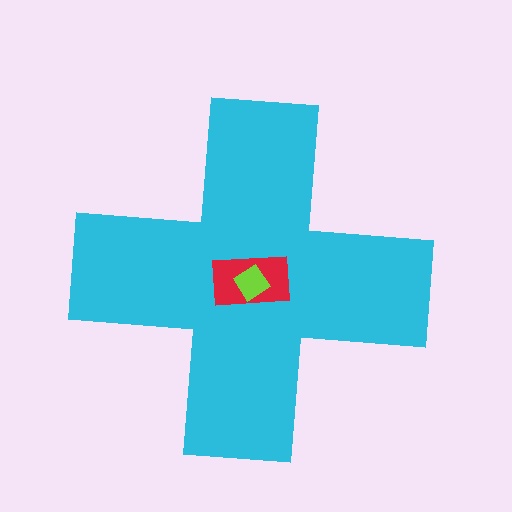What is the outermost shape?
The cyan cross.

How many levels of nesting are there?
3.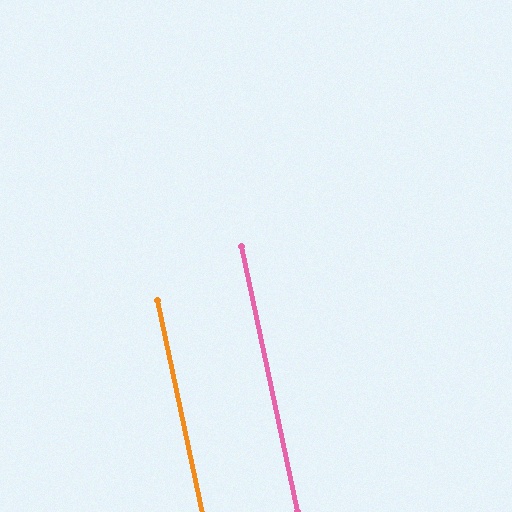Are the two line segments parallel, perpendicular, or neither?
Parallel — their directions differ by only 0.0°.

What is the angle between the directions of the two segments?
Approximately 0 degrees.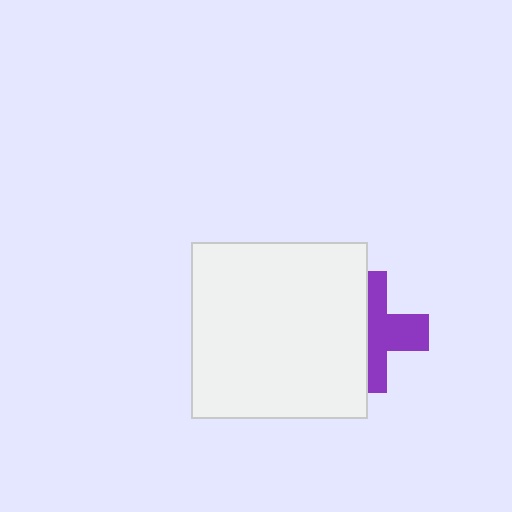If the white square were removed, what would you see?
You would see the complete purple cross.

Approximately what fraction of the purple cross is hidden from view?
Roughly 48% of the purple cross is hidden behind the white square.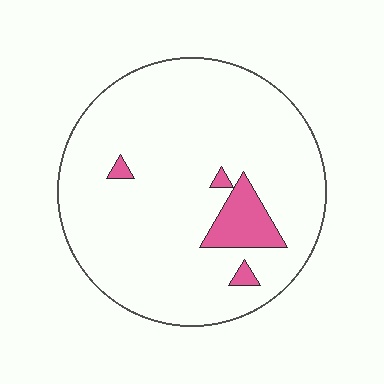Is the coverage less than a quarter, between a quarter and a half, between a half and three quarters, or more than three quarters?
Less than a quarter.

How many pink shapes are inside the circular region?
4.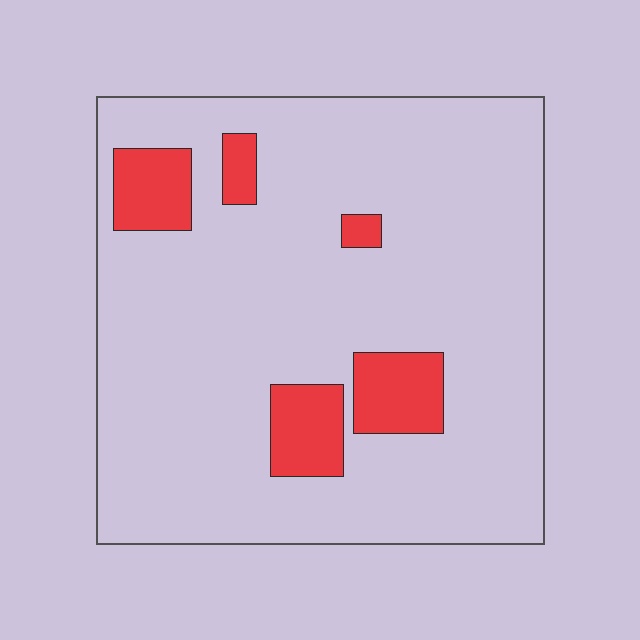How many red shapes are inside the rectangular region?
5.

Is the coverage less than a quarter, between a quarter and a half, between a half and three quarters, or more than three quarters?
Less than a quarter.